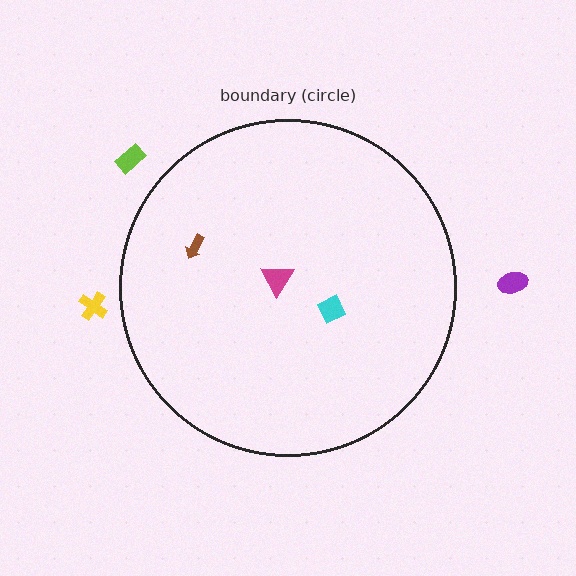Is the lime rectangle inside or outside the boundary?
Outside.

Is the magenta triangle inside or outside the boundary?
Inside.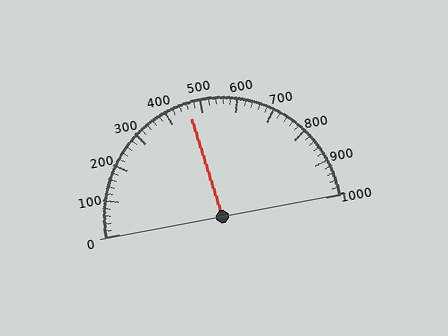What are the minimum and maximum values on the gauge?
The gauge ranges from 0 to 1000.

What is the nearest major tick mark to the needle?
The nearest major tick mark is 500.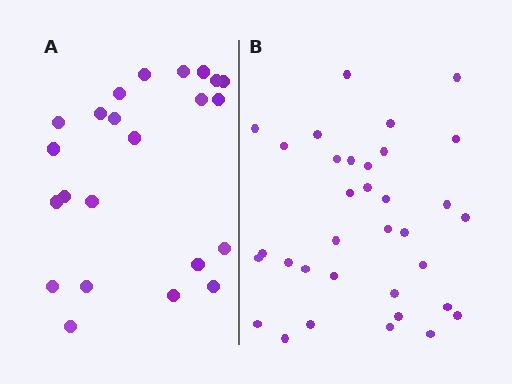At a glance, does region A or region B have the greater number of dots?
Region B (the right region) has more dots.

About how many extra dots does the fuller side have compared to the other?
Region B has roughly 12 or so more dots than region A.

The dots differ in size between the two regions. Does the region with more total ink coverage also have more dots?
No. Region A has more total ink coverage because its dots are larger, but region B actually contains more individual dots. Total area can be misleading — the number of items is what matters here.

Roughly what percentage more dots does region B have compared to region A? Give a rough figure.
About 50% more.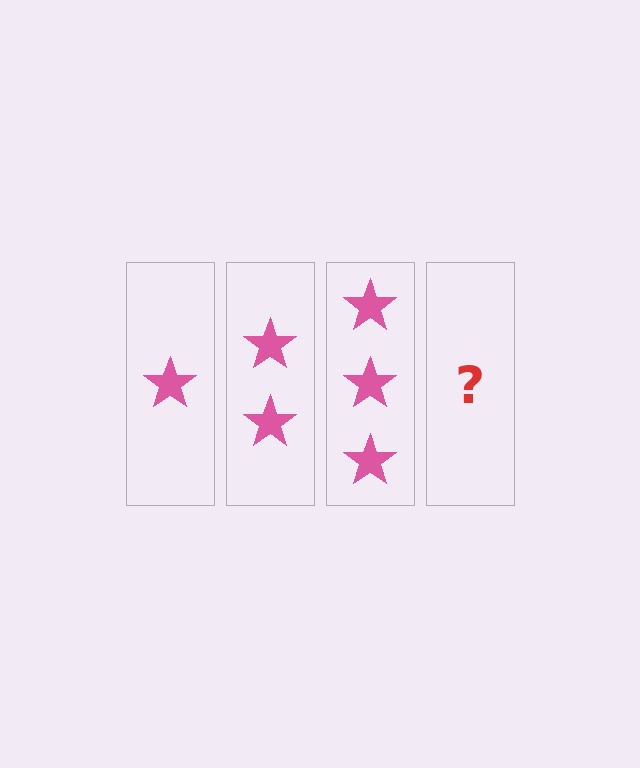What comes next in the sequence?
The next element should be 4 stars.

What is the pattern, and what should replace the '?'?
The pattern is that each step adds one more star. The '?' should be 4 stars.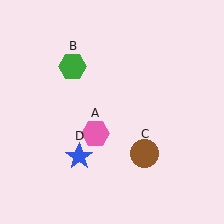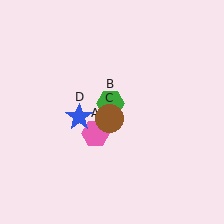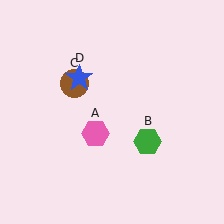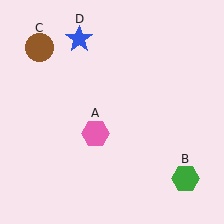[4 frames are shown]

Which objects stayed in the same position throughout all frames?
Pink hexagon (object A) remained stationary.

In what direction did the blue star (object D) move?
The blue star (object D) moved up.